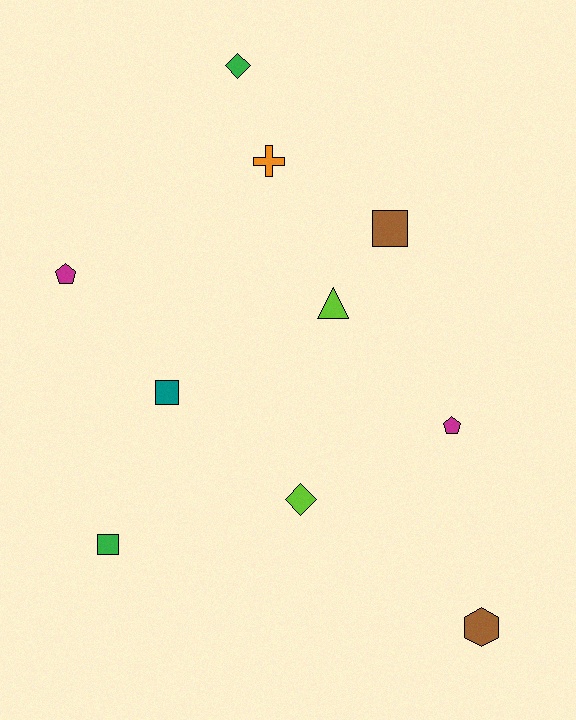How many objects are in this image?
There are 10 objects.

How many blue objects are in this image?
There are no blue objects.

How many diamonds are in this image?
There are 2 diamonds.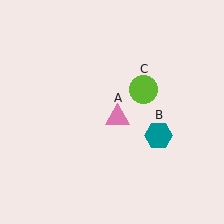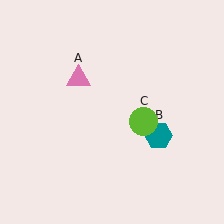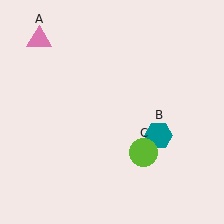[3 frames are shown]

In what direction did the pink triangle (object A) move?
The pink triangle (object A) moved up and to the left.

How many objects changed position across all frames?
2 objects changed position: pink triangle (object A), lime circle (object C).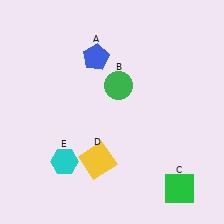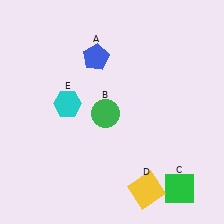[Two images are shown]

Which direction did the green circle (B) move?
The green circle (B) moved down.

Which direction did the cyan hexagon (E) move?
The cyan hexagon (E) moved up.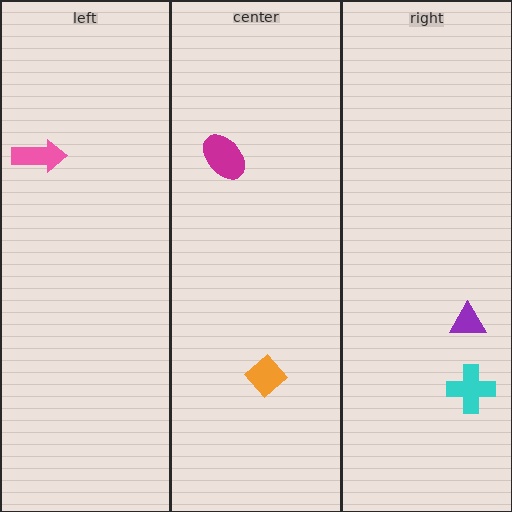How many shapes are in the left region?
1.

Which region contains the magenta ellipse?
The center region.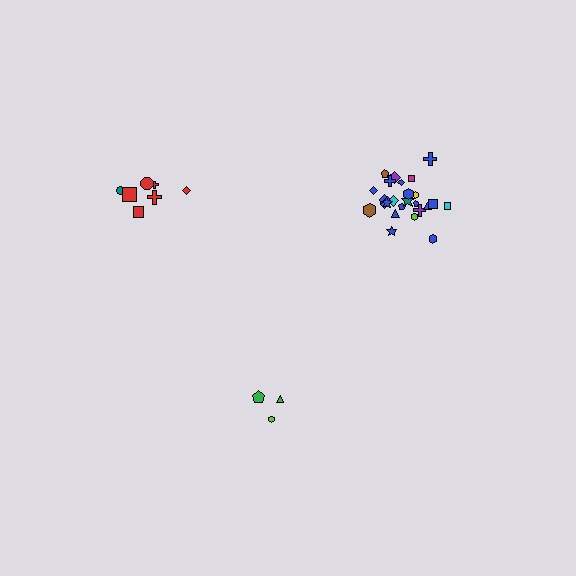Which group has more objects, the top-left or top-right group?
The top-right group.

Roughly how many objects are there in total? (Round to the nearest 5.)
Roughly 35 objects in total.